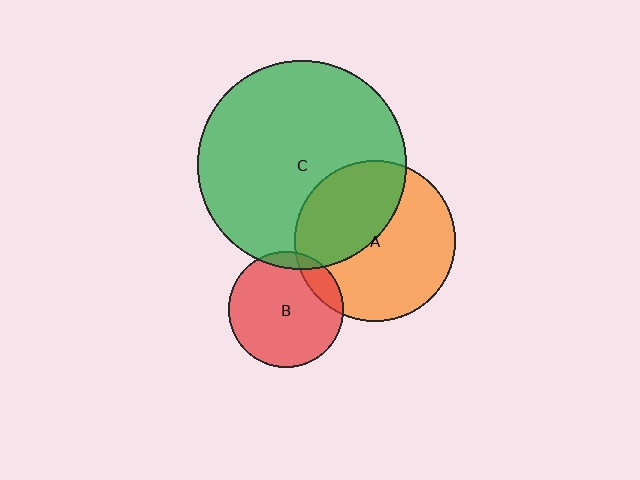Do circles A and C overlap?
Yes.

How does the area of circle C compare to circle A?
Approximately 1.7 times.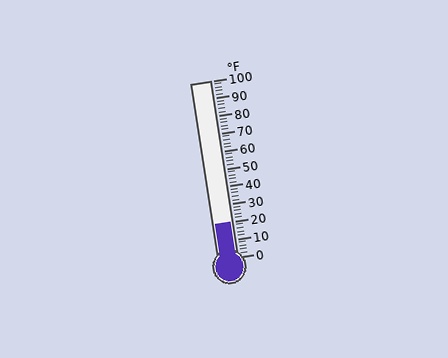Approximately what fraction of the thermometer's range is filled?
The thermometer is filled to approximately 20% of its range.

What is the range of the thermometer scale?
The thermometer scale ranges from 0°F to 100°F.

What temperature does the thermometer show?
The thermometer shows approximately 20°F.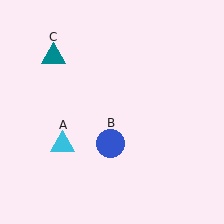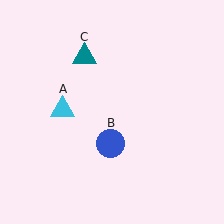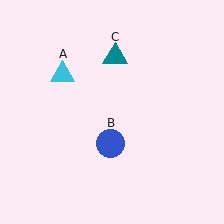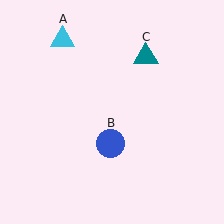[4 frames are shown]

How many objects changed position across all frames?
2 objects changed position: cyan triangle (object A), teal triangle (object C).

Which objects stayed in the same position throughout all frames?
Blue circle (object B) remained stationary.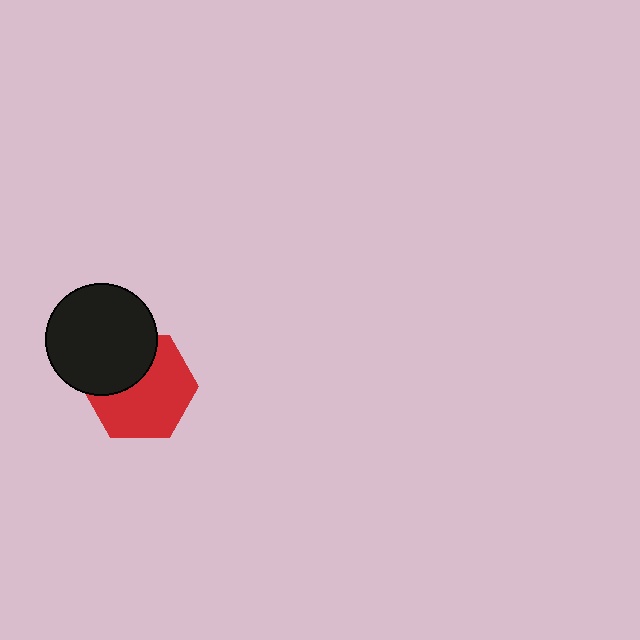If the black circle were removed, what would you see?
You would see the complete red hexagon.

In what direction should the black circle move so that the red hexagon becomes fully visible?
The black circle should move up. That is the shortest direction to clear the overlap and leave the red hexagon fully visible.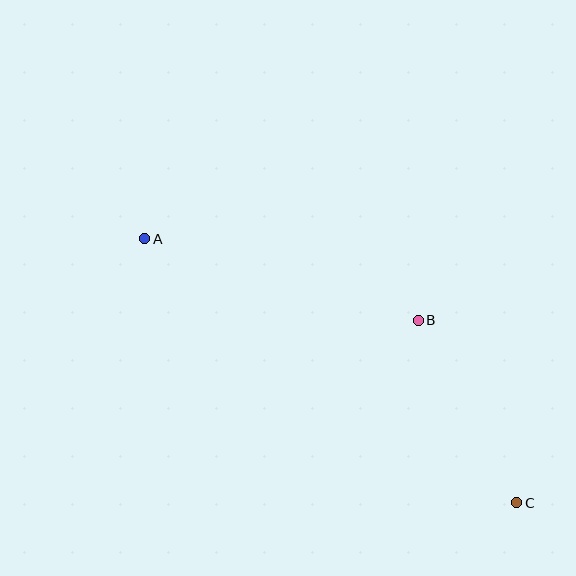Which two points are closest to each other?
Points B and C are closest to each other.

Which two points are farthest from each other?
Points A and C are farthest from each other.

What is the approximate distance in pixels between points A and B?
The distance between A and B is approximately 285 pixels.